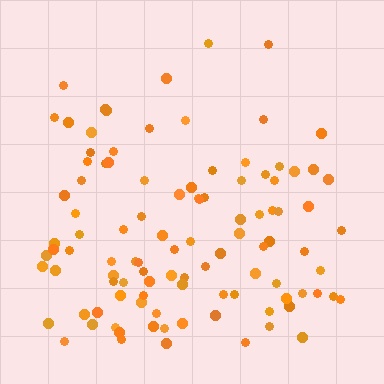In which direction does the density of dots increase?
From top to bottom, with the bottom side densest.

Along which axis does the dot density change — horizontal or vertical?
Vertical.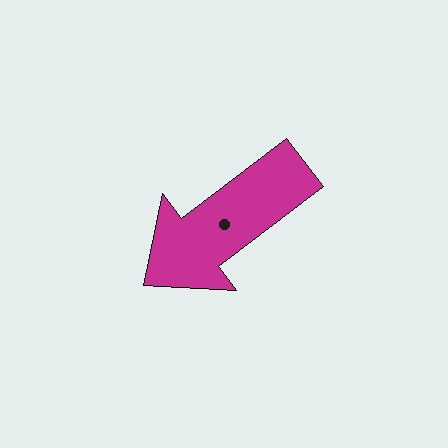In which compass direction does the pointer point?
Southwest.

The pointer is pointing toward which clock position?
Roughly 8 o'clock.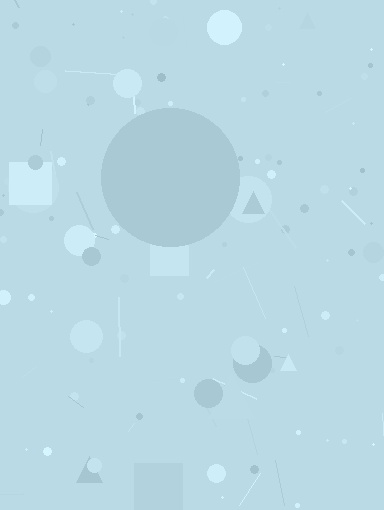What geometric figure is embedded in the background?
A circle is embedded in the background.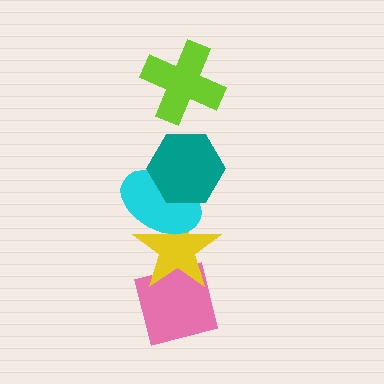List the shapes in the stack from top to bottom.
From top to bottom: the lime cross, the teal hexagon, the cyan ellipse, the yellow star, the pink square.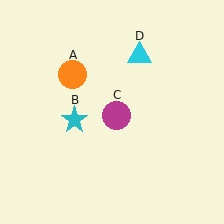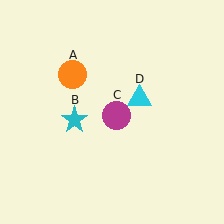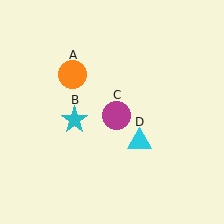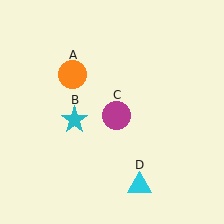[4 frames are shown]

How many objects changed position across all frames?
1 object changed position: cyan triangle (object D).